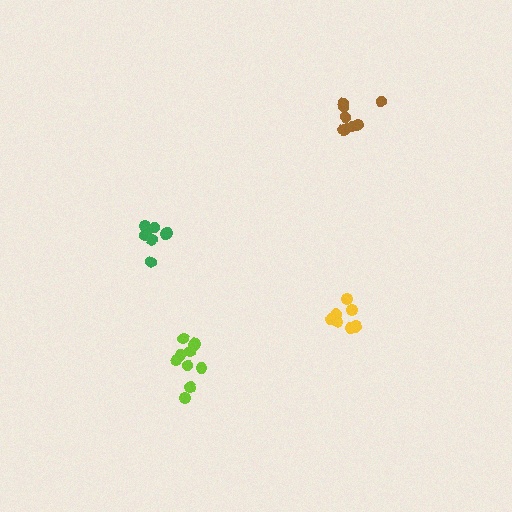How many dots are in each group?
Group 1: 10 dots, Group 2: 10 dots, Group 3: 8 dots, Group 4: 10 dots (38 total).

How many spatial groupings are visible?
There are 4 spatial groupings.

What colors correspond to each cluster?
The clusters are colored: lime, green, yellow, brown.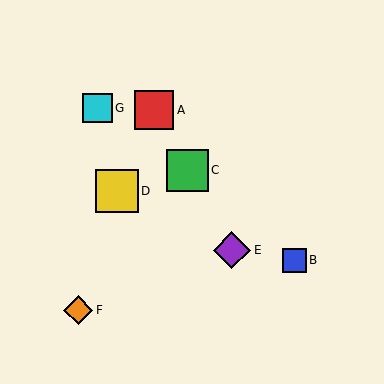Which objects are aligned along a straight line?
Objects A, C, E are aligned along a straight line.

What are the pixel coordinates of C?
Object C is at (187, 170).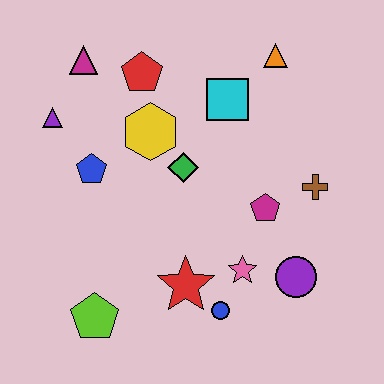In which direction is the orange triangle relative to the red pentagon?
The orange triangle is to the right of the red pentagon.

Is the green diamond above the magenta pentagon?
Yes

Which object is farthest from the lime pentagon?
The orange triangle is farthest from the lime pentagon.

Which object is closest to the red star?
The blue circle is closest to the red star.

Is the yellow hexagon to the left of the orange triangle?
Yes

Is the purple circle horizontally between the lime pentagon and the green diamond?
No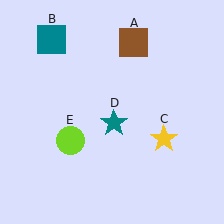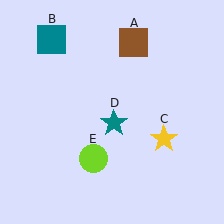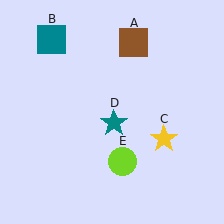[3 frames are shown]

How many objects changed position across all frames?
1 object changed position: lime circle (object E).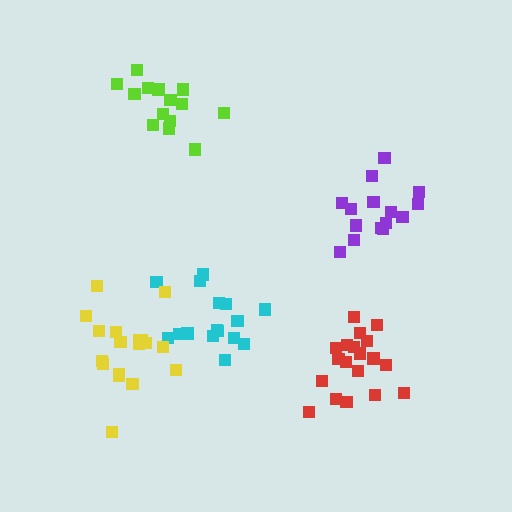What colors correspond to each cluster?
The clusters are colored: lime, red, cyan, purple, yellow.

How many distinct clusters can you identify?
There are 5 distinct clusters.